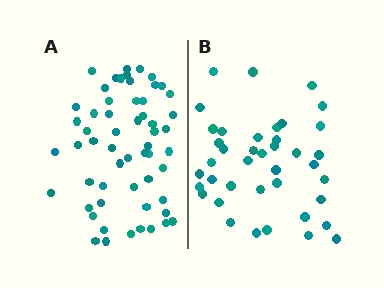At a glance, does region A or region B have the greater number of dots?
Region A (the left region) has more dots.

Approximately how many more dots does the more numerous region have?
Region A has approximately 15 more dots than region B.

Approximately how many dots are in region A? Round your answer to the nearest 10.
About 60 dots. (The exact count is 57, which rounds to 60.)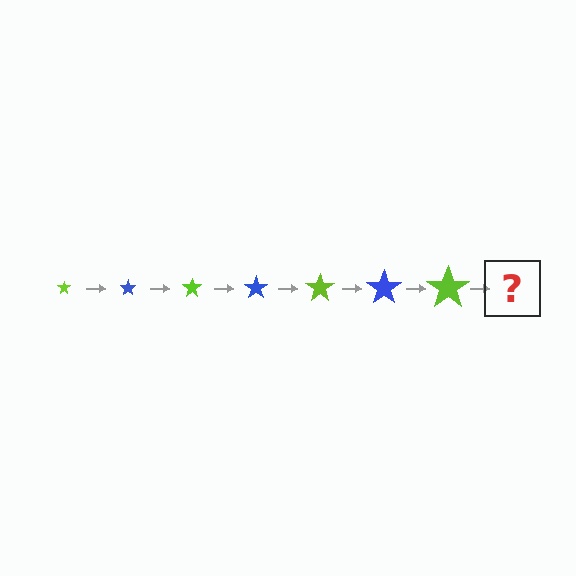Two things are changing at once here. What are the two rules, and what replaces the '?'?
The two rules are that the star grows larger each step and the color cycles through lime and blue. The '?' should be a blue star, larger than the previous one.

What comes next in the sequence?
The next element should be a blue star, larger than the previous one.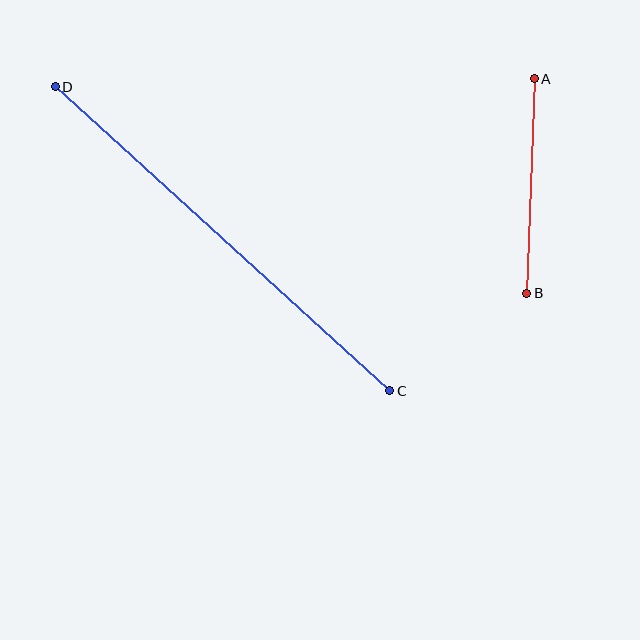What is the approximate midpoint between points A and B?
The midpoint is at approximately (531, 186) pixels.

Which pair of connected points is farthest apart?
Points C and D are farthest apart.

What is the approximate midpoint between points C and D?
The midpoint is at approximately (223, 239) pixels.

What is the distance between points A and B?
The distance is approximately 215 pixels.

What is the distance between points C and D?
The distance is approximately 452 pixels.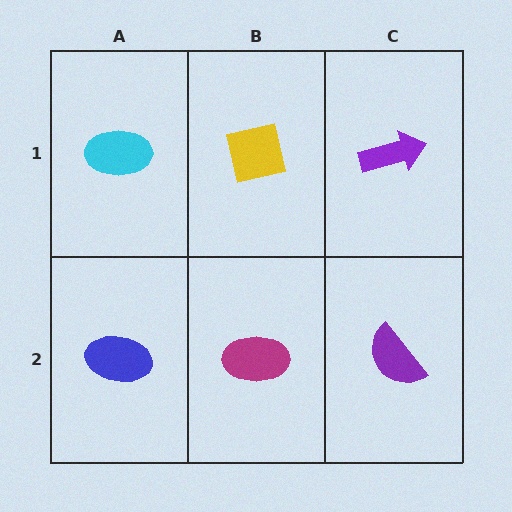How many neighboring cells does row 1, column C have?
2.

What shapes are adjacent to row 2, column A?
A cyan ellipse (row 1, column A), a magenta ellipse (row 2, column B).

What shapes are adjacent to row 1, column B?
A magenta ellipse (row 2, column B), a cyan ellipse (row 1, column A), a purple arrow (row 1, column C).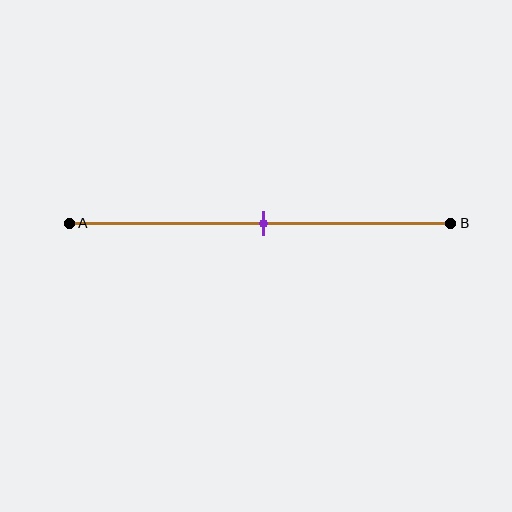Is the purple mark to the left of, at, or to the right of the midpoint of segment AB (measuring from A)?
The purple mark is approximately at the midpoint of segment AB.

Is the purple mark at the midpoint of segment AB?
Yes, the mark is approximately at the midpoint.